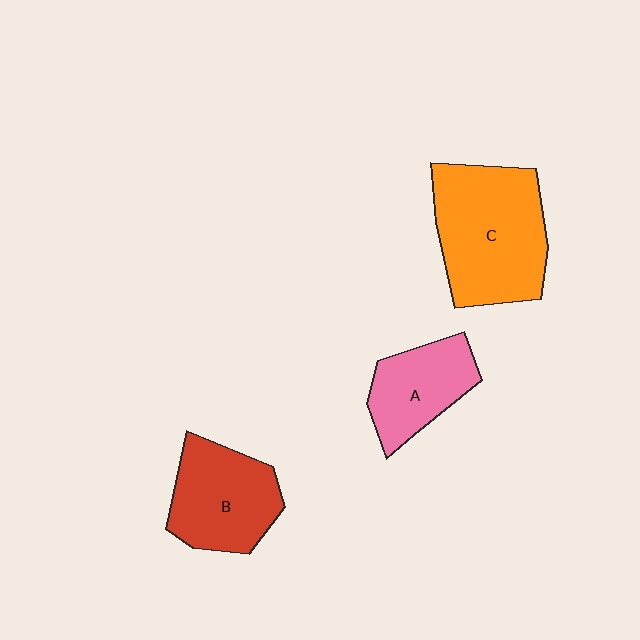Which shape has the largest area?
Shape C (orange).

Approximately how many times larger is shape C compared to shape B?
Approximately 1.4 times.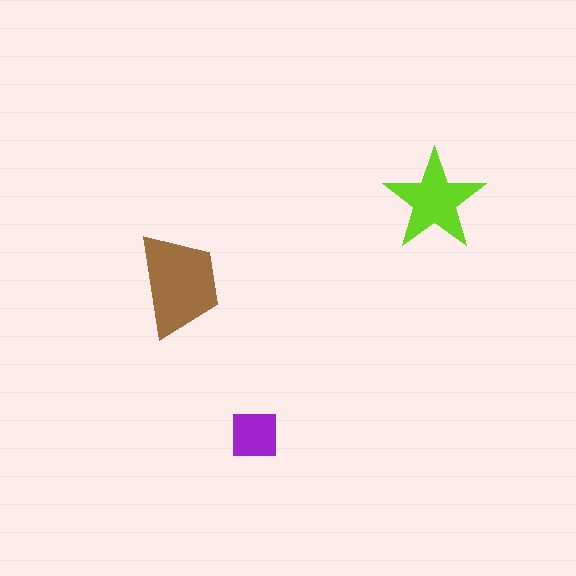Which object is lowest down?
The purple square is bottommost.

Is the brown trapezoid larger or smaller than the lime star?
Larger.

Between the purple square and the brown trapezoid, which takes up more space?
The brown trapezoid.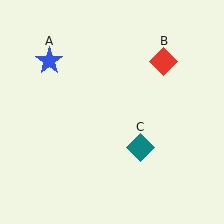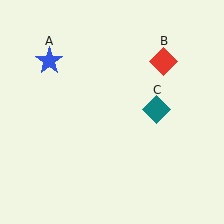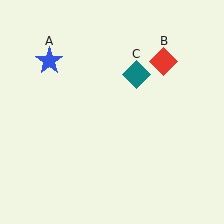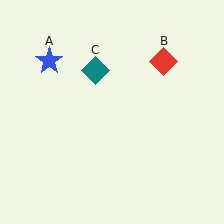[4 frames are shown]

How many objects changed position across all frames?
1 object changed position: teal diamond (object C).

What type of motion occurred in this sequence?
The teal diamond (object C) rotated counterclockwise around the center of the scene.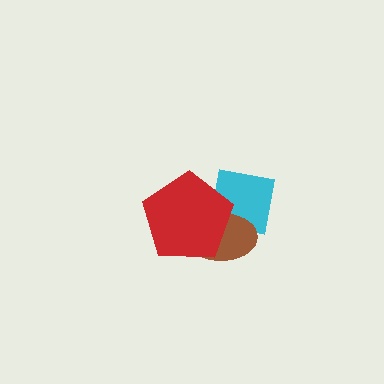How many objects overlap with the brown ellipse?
2 objects overlap with the brown ellipse.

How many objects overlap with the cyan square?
2 objects overlap with the cyan square.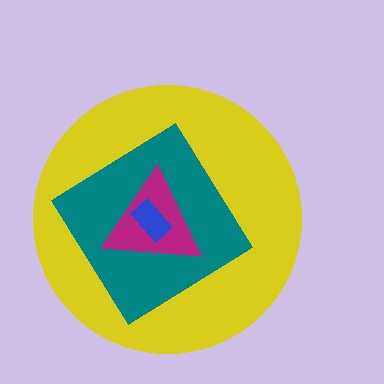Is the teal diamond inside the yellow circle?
Yes.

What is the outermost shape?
The yellow circle.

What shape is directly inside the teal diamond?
The magenta triangle.